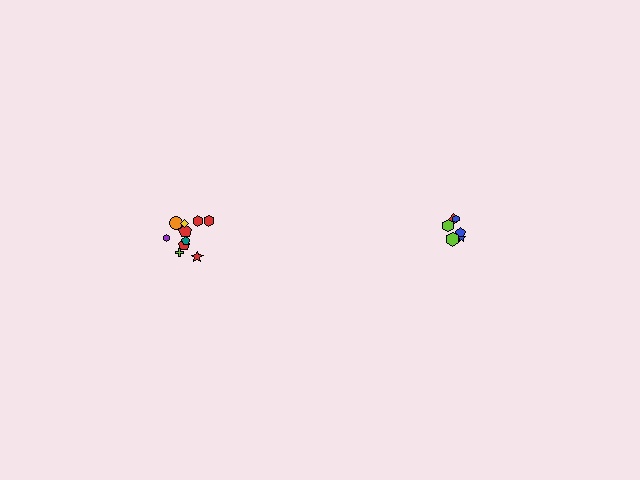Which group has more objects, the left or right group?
The left group.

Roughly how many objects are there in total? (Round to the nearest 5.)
Roughly 15 objects in total.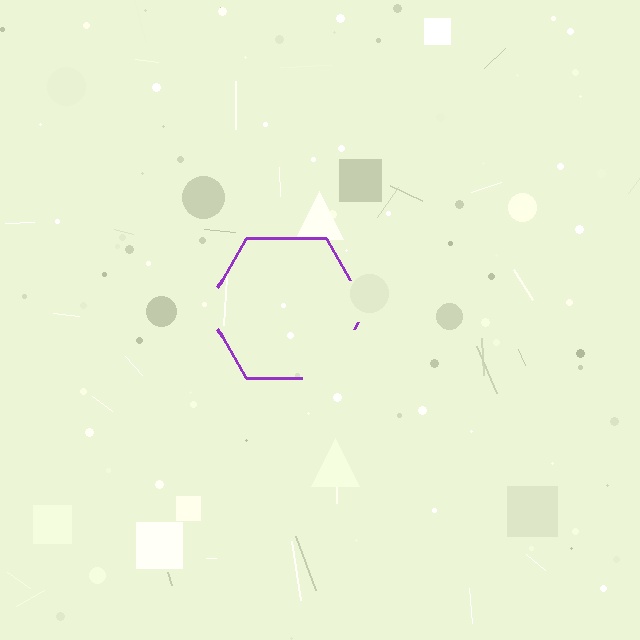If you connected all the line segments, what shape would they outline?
They would outline a hexagon.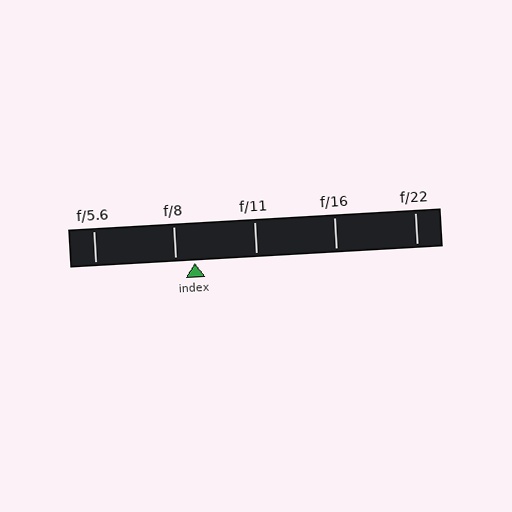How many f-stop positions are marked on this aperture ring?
There are 5 f-stop positions marked.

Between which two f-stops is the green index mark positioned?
The index mark is between f/8 and f/11.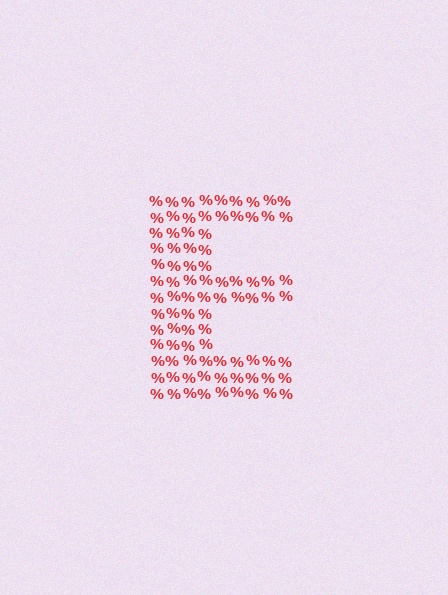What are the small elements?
The small elements are percent signs.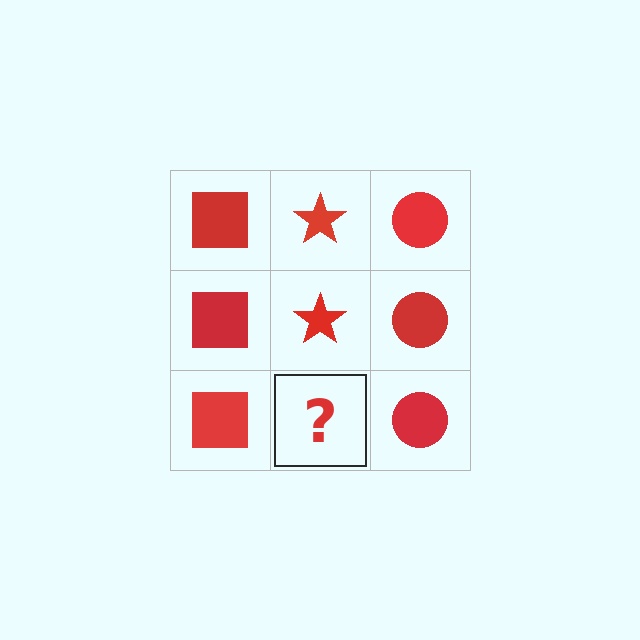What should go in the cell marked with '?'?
The missing cell should contain a red star.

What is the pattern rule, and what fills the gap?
The rule is that each column has a consistent shape. The gap should be filled with a red star.